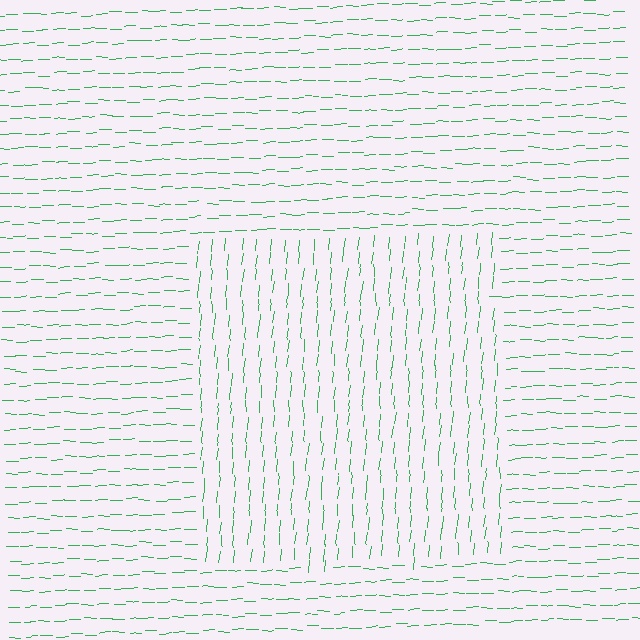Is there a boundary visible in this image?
Yes, there is a texture boundary formed by a change in line orientation.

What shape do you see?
I see a rectangle.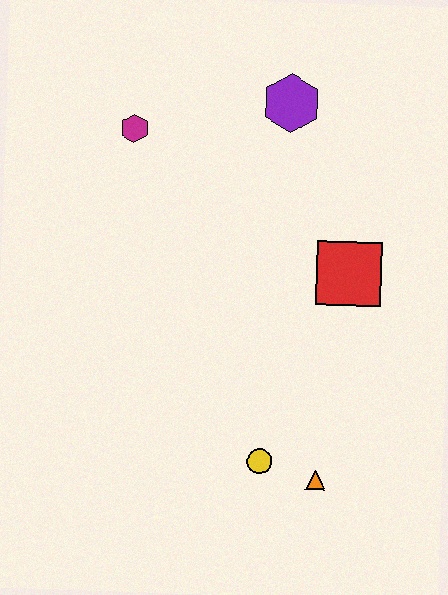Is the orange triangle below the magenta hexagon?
Yes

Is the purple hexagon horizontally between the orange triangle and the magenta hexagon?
Yes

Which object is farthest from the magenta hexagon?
The orange triangle is farthest from the magenta hexagon.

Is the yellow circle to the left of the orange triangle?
Yes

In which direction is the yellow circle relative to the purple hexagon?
The yellow circle is below the purple hexagon.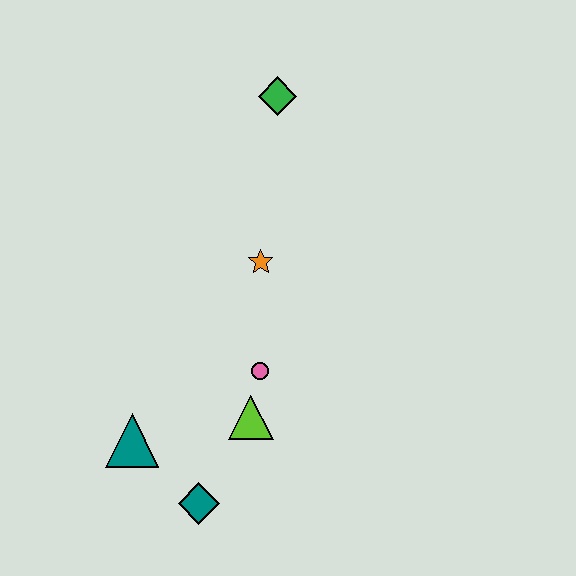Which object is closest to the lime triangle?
The pink circle is closest to the lime triangle.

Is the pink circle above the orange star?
No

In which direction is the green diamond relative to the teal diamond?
The green diamond is above the teal diamond.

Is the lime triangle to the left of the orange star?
Yes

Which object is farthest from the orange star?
The teal diamond is farthest from the orange star.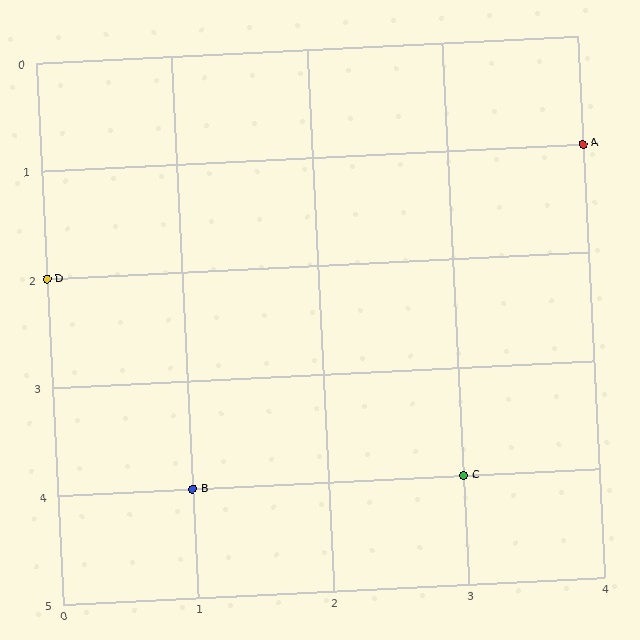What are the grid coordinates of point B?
Point B is at grid coordinates (1, 4).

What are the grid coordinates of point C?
Point C is at grid coordinates (3, 4).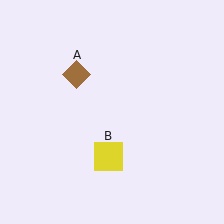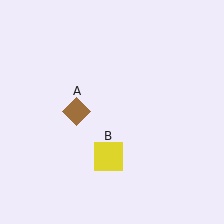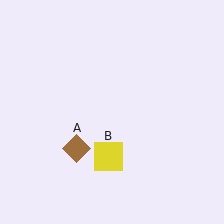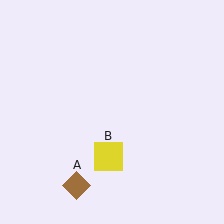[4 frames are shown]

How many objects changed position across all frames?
1 object changed position: brown diamond (object A).